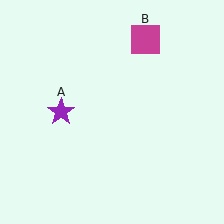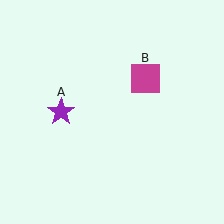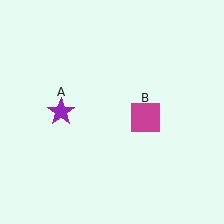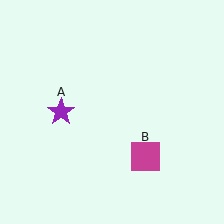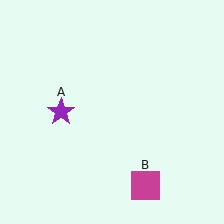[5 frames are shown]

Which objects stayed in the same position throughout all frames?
Purple star (object A) remained stationary.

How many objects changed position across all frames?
1 object changed position: magenta square (object B).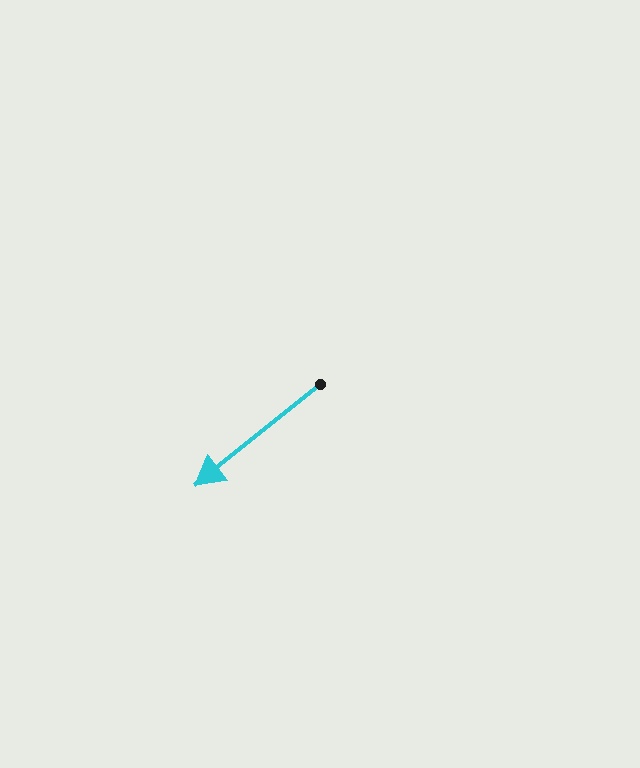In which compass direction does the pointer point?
Southwest.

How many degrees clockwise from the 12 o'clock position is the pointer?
Approximately 231 degrees.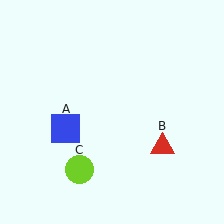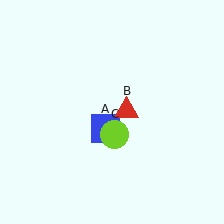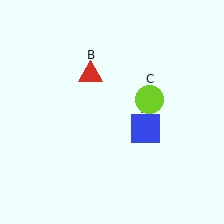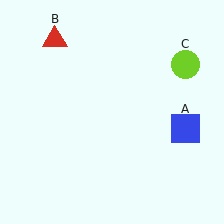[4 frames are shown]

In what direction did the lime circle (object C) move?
The lime circle (object C) moved up and to the right.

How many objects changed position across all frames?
3 objects changed position: blue square (object A), red triangle (object B), lime circle (object C).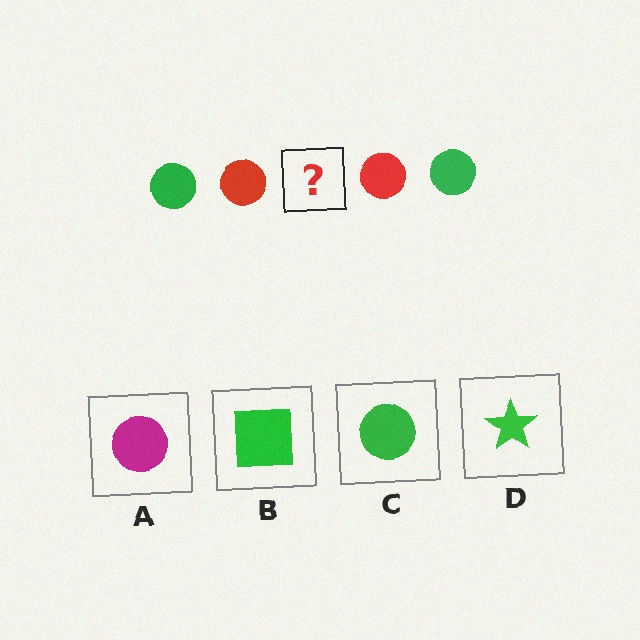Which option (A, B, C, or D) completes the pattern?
C.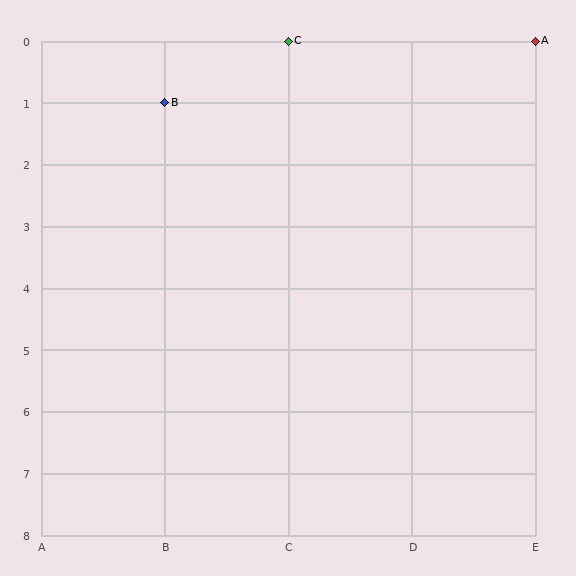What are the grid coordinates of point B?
Point B is at grid coordinates (B, 1).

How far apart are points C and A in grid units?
Points C and A are 2 columns apart.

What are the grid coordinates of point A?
Point A is at grid coordinates (E, 0).